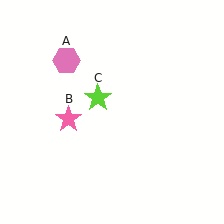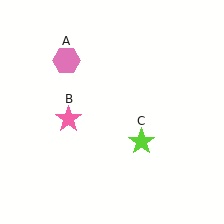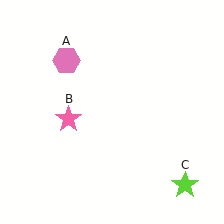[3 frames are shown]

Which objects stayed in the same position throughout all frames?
Pink hexagon (object A) and pink star (object B) remained stationary.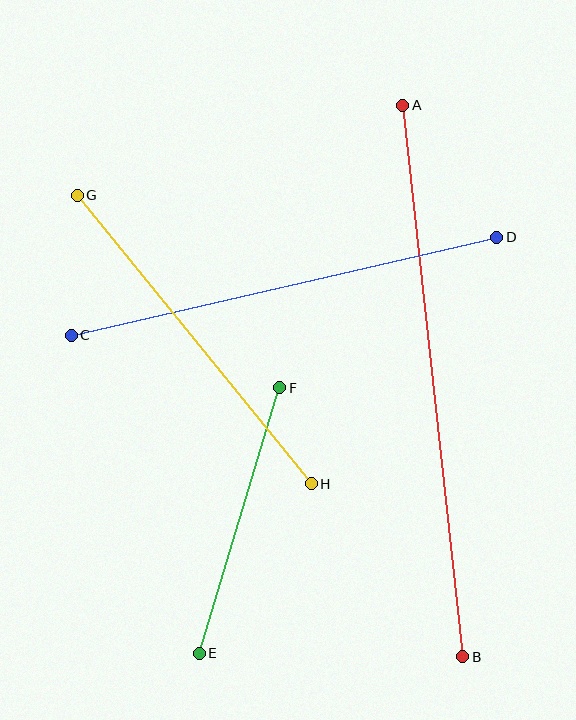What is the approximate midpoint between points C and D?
The midpoint is at approximately (284, 286) pixels.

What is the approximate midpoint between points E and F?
The midpoint is at approximately (239, 520) pixels.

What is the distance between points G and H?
The distance is approximately 371 pixels.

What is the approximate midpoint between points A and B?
The midpoint is at approximately (433, 381) pixels.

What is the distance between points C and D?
The distance is approximately 436 pixels.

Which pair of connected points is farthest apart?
Points A and B are farthest apart.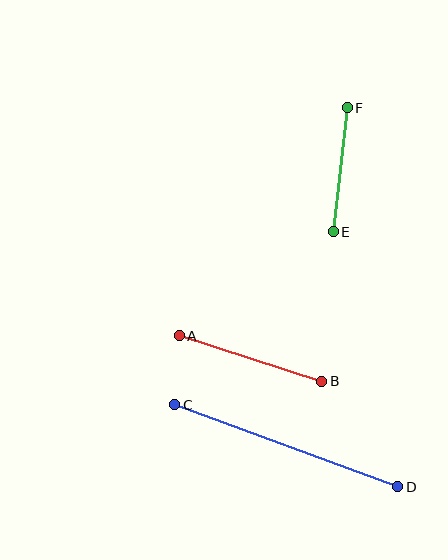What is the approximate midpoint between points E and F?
The midpoint is at approximately (340, 170) pixels.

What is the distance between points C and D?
The distance is approximately 238 pixels.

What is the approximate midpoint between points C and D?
The midpoint is at approximately (286, 446) pixels.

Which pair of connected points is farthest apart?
Points C and D are farthest apart.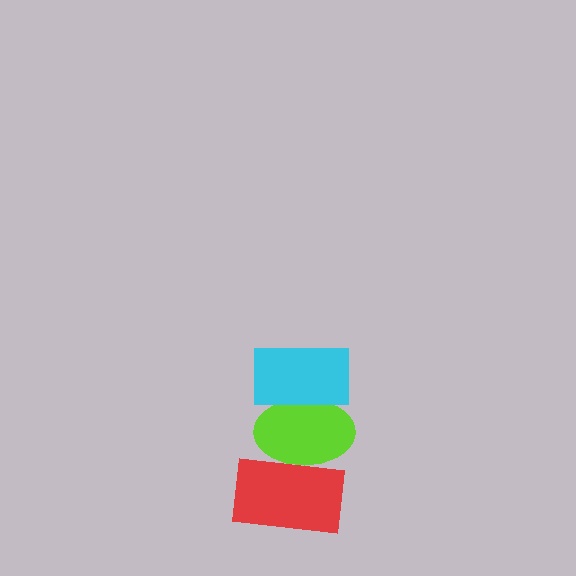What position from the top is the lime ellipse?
The lime ellipse is 2nd from the top.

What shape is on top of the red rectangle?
The lime ellipse is on top of the red rectangle.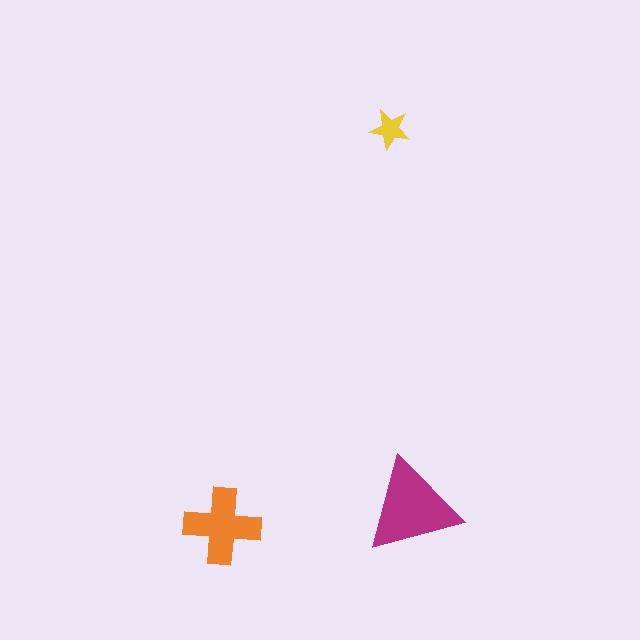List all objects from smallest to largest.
The yellow star, the orange cross, the magenta triangle.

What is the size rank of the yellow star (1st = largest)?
3rd.